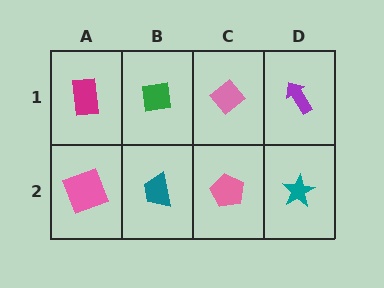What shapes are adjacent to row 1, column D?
A teal star (row 2, column D), a pink diamond (row 1, column C).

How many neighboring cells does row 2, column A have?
2.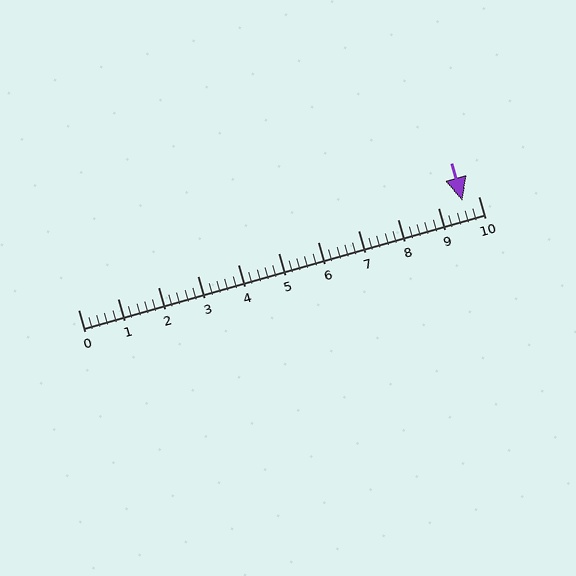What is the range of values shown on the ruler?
The ruler shows values from 0 to 10.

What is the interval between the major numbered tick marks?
The major tick marks are spaced 1 units apart.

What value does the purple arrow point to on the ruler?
The purple arrow points to approximately 9.6.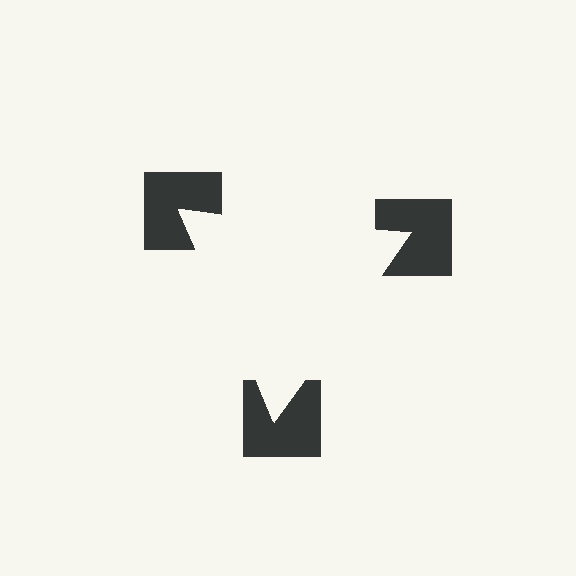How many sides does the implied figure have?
3 sides.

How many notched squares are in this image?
There are 3 — one at each vertex of the illusory triangle.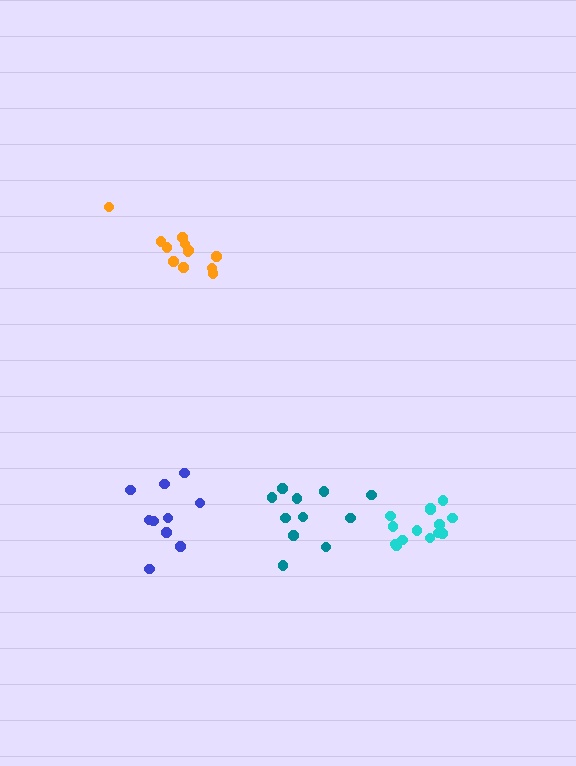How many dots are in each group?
Group 1: 10 dots, Group 2: 14 dots, Group 3: 12 dots, Group 4: 11 dots (47 total).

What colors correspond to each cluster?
The clusters are colored: blue, cyan, orange, teal.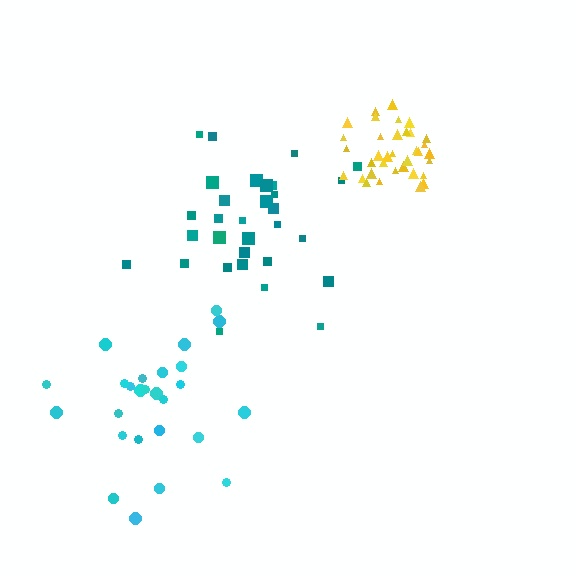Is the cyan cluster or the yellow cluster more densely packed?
Yellow.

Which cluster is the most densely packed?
Yellow.